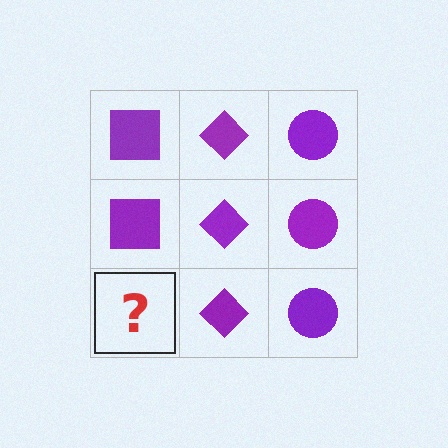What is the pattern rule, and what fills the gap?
The rule is that each column has a consistent shape. The gap should be filled with a purple square.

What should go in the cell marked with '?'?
The missing cell should contain a purple square.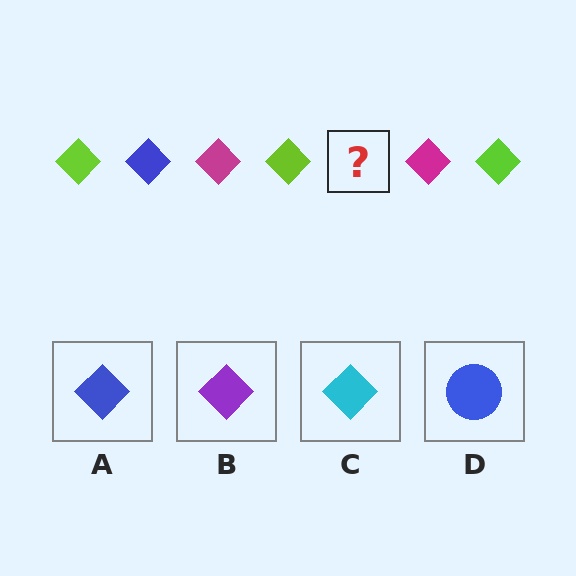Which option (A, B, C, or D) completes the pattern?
A.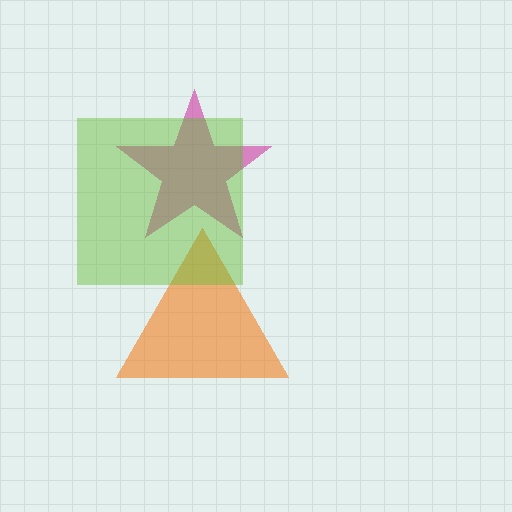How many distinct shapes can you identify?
There are 3 distinct shapes: an orange triangle, a magenta star, a lime square.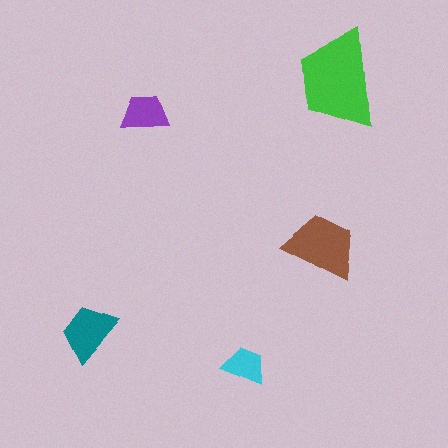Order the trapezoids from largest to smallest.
the green one, the brown one, the teal one, the purple one, the cyan one.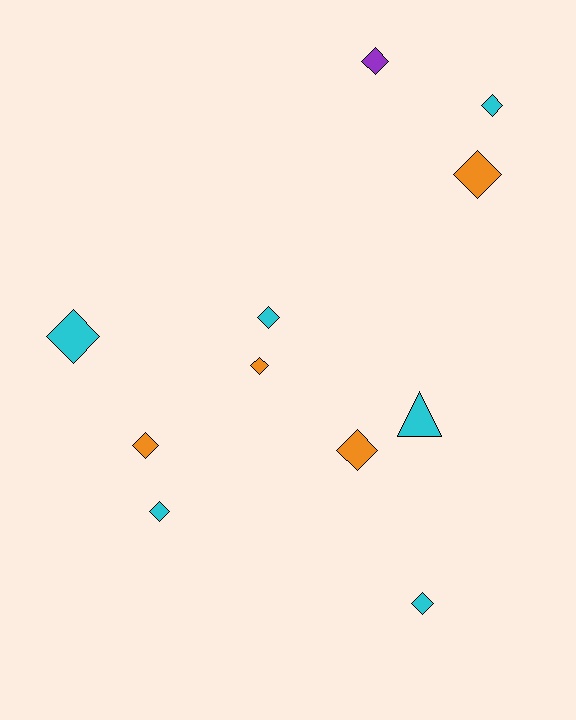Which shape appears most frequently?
Diamond, with 10 objects.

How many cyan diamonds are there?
There are 5 cyan diamonds.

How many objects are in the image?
There are 11 objects.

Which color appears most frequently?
Cyan, with 6 objects.